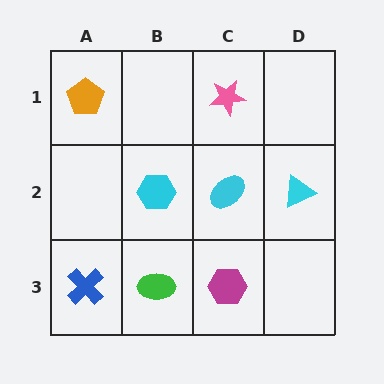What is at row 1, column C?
A pink star.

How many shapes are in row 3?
3 shapes.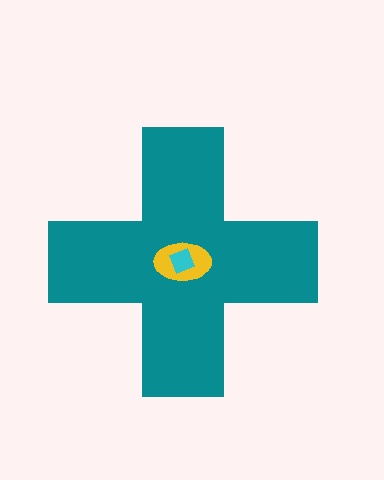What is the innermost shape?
The cyan diamond.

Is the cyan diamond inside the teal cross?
Yes.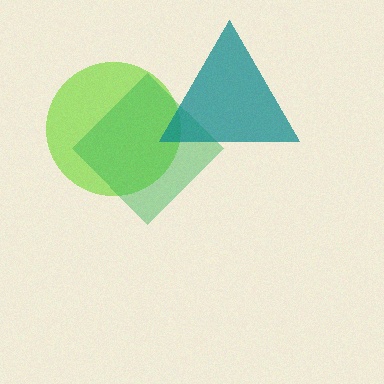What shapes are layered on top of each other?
The layered shapes are: a lime circle, a green diamond, a teal triangle.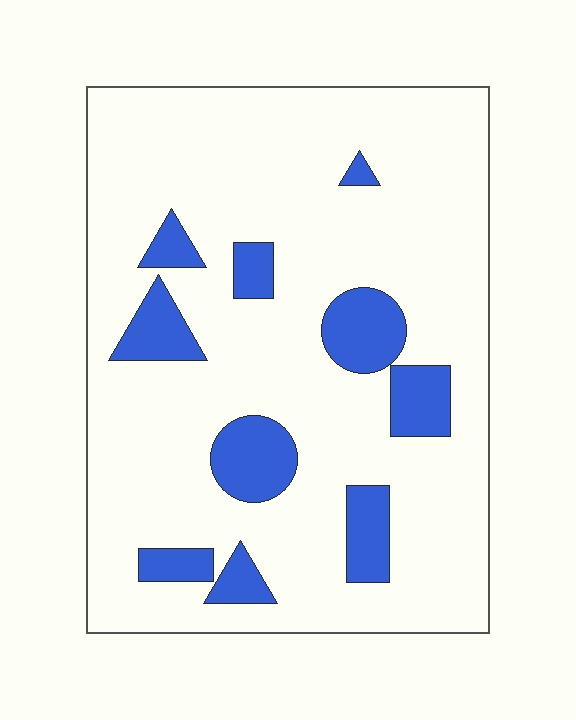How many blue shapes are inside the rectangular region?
10.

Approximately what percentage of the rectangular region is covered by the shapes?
Approximately 15%.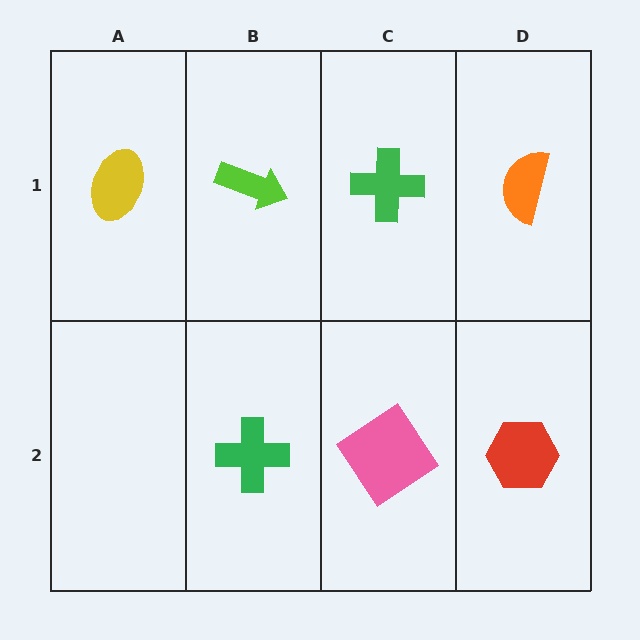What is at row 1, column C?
A green cross.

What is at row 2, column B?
A green cross.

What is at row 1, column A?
A yellow ellipse.